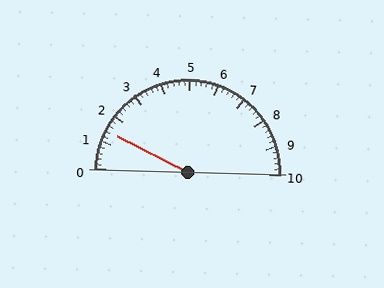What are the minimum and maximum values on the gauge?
The gauge ranges from 0 to 10.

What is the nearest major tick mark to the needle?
The nearest major tick mark is 1.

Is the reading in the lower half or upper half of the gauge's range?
The reading is in the lower half of the range (0 to 10).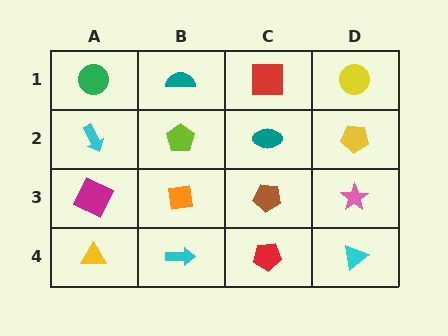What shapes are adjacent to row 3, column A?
A cyan arrow (row 2, column A), a yellow triangle (row 4, column A), an orange square (row 3, column B).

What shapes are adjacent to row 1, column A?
A cyan arrow (row 2, column A), a teal semicircle (row 1, column B).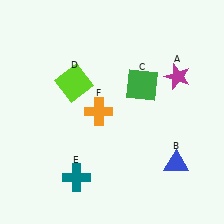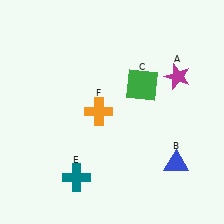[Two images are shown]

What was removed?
The lime square (D) was removed in Image 2.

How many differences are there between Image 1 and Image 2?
There is 1 difference between the two images.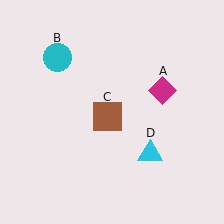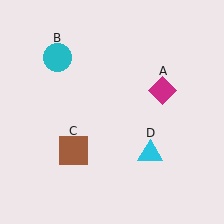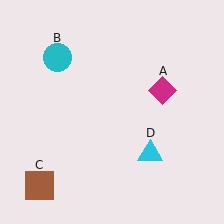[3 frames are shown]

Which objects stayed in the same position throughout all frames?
Magenta diamond (object A) and cyan circle (object B) and cyan triangle (object D) remained stationary.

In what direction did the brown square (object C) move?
The brown square (object C) moved down and to the left.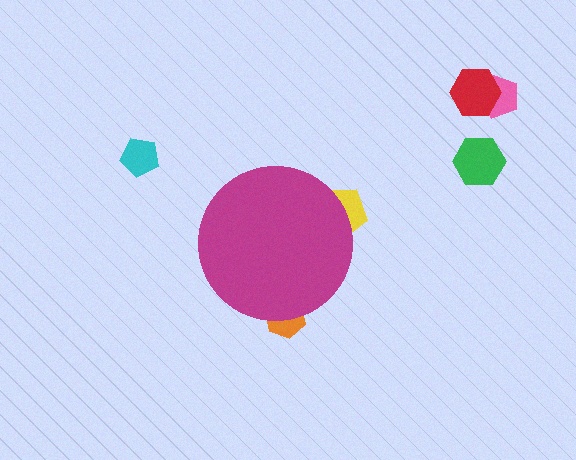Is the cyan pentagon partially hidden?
No, the cyan pentagon is fully visible.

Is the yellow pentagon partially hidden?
Yes, the yellow pentagon is partially hidden behind the magenta circle.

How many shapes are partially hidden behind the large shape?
2 shapes are partially hidden.